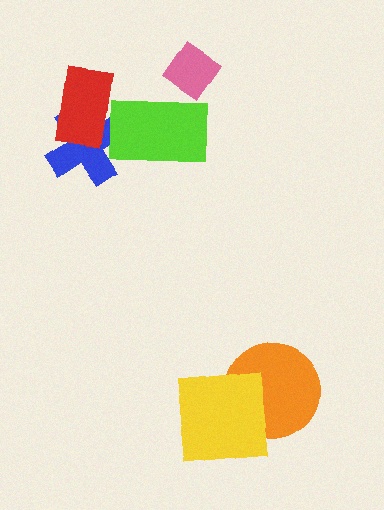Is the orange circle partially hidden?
Yes, it is partially covered by another shape.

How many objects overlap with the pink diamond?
1 object overlaps with the pink diamond.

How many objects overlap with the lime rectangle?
2 objects overlap with the lime rectangle.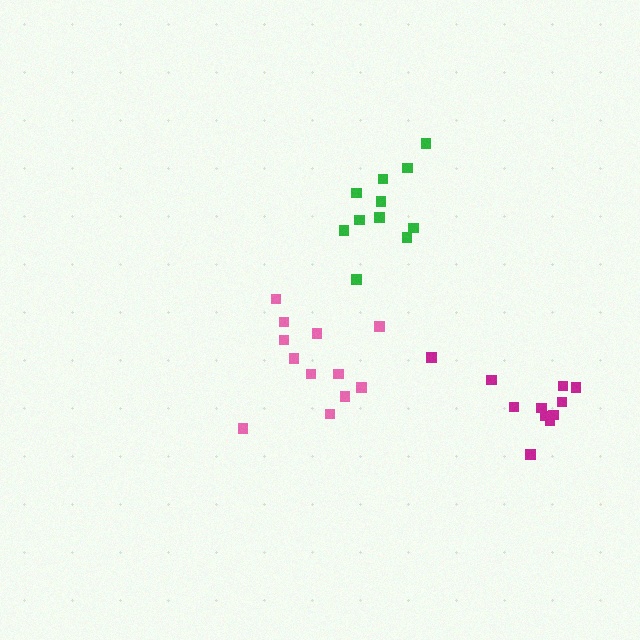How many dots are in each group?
Group 1: 11 dots, Group 2: 12 dots, Group 3: 11 dots (34 total).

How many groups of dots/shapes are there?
There are 3 groups.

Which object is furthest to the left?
The pink cluster is leftmost.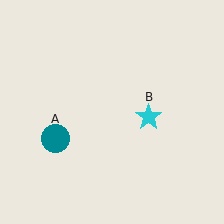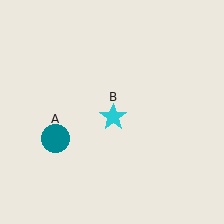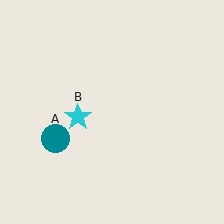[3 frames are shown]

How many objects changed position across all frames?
1 object changed position: cyan star (object B).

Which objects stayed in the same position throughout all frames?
Teal circle (object A) remained stationary.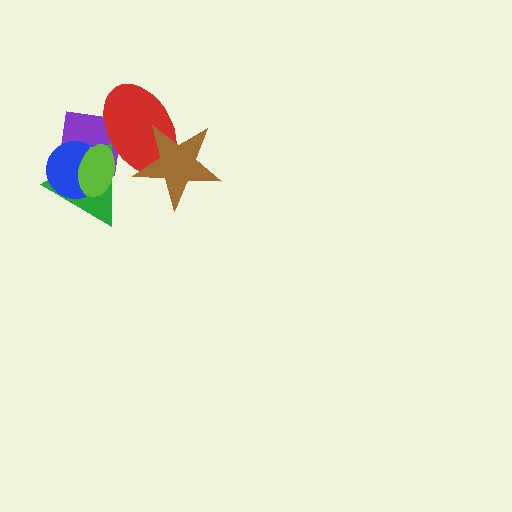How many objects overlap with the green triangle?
4 objects overlap with the green triangle.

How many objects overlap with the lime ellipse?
4 objects overlap with the lime ellipse.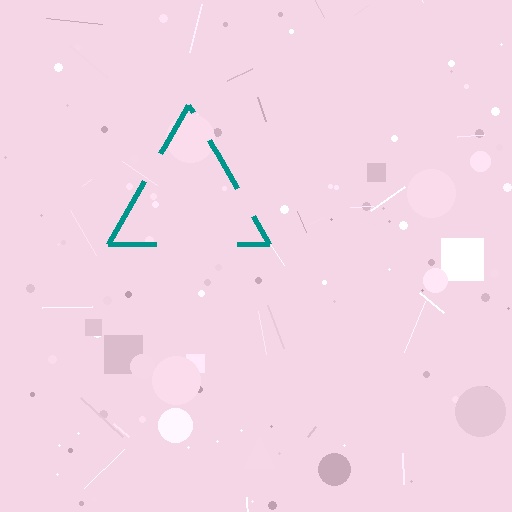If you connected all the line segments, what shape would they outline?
They would outline a triangle.